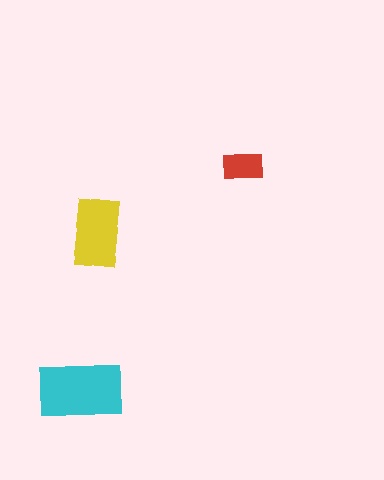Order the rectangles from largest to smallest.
the cyan one, the yellow one, the red one.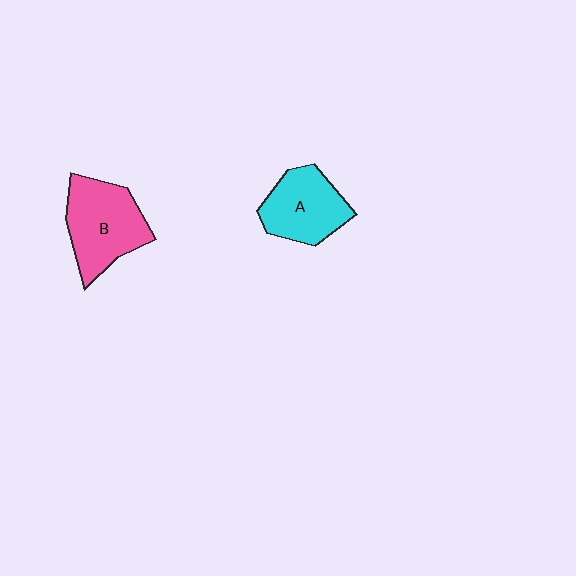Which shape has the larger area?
Shape B (pink).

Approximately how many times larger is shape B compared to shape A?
Approximately 1.2 times.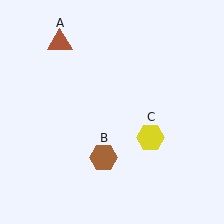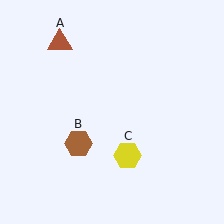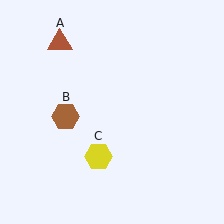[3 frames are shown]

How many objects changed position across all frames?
2 objects changed position: brown hexagon (object B), yellow hexagon (object C).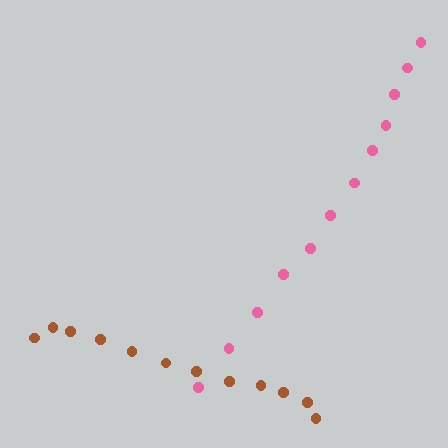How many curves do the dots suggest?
There are 2 distinct paths.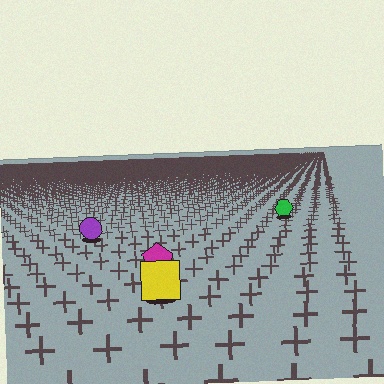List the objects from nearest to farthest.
From nearest to farthest: the yellow square, the magenta pentagon, the purple circle, the green hexagon.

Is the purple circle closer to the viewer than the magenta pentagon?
No. The magenta pentagon is closer — you can tell from the texture gradient: the ground texture is coarser near it.